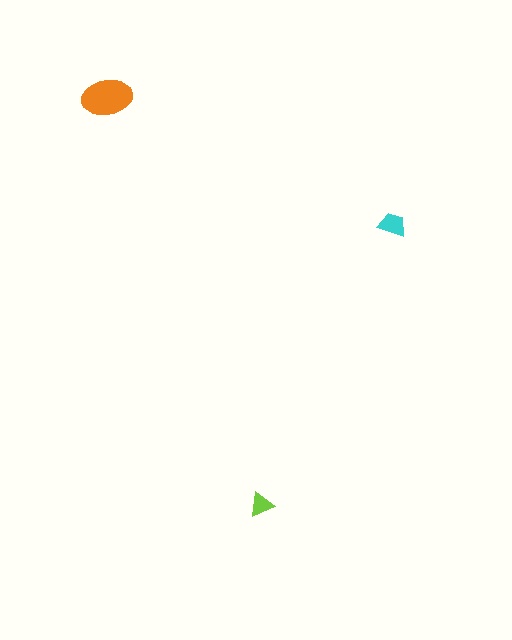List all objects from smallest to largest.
The lime triangle, the cyan trapezoid, the orange ellipse.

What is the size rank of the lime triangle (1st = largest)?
3rd.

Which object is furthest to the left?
The orange ellipse is leftmost.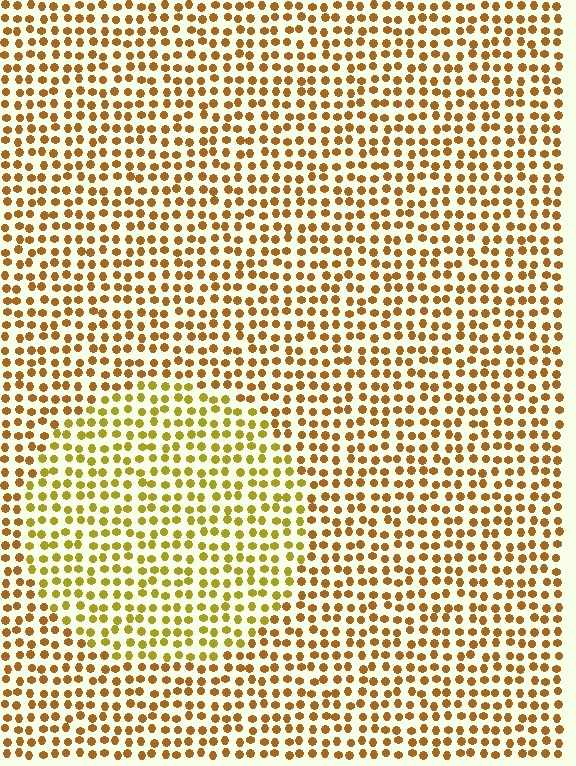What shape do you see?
I see a circle.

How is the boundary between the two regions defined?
The boundary is defined purely by a slight shift in hue (about 27 degrees). Spacing, size, and orientation are identical on both sides.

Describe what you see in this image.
The image is filled with small brown elements in a uniform arrangement. A circle-shaped region is visible where the elements are tinted to a slightly different hue, forming a subtle color boundary.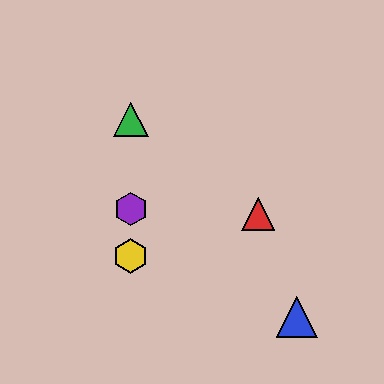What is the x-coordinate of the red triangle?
The red triangle is at x≈258.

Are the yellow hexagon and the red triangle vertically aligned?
No, the yellow hexagon is at x≈131 and the red triangle is at x≈258.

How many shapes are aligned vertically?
3 shapes (the green triangle, the yellow hexagon, the purple hexagon) are aligned vertically.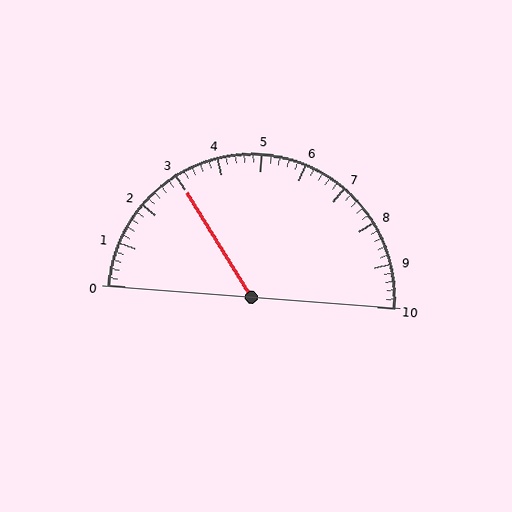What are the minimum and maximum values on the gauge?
The gauge ranges from 0 to 10.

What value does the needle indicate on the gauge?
The needle indicates approximately 3.0.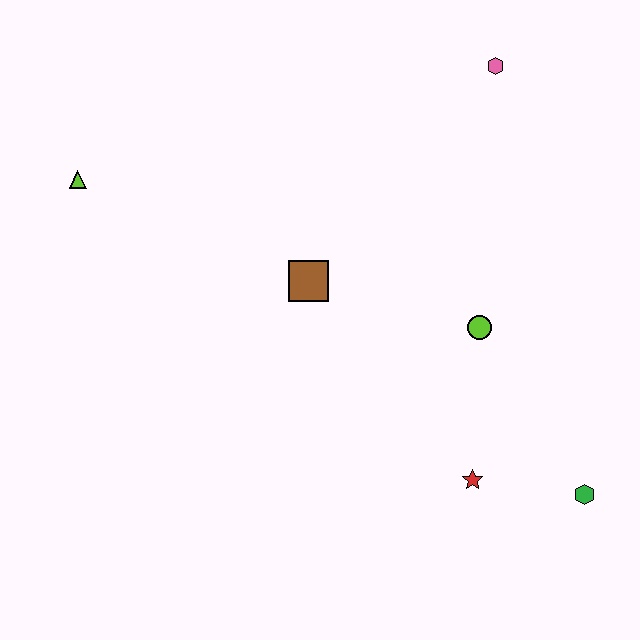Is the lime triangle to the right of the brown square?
No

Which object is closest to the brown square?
The lime circle is closest to the brown square.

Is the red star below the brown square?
Yes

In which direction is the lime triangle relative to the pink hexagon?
The lime triangle is to the left of the pink hexagon.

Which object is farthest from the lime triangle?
The green hexagon is farthest from the lime triangle.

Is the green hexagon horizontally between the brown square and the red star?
No